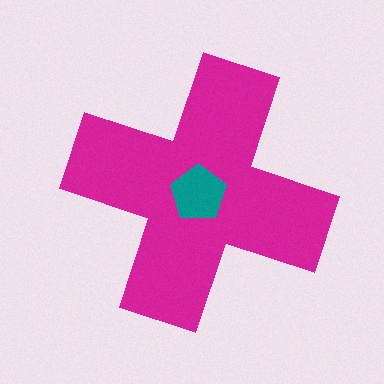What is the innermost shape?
The teal pentagon.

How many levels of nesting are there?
2.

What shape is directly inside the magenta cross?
The teal pentagon.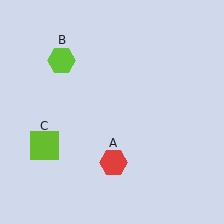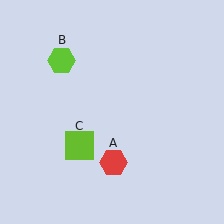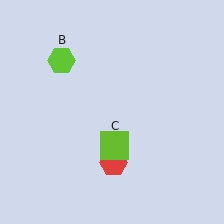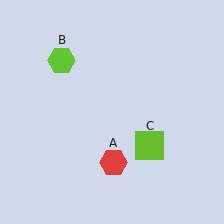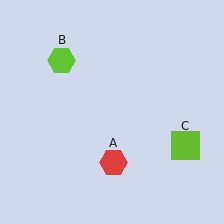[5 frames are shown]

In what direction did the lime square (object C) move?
The lime square (object C) moved right.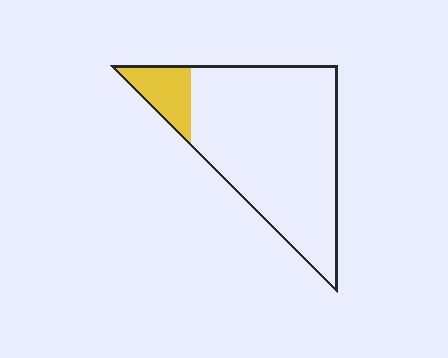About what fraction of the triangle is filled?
About one eighth (1/8).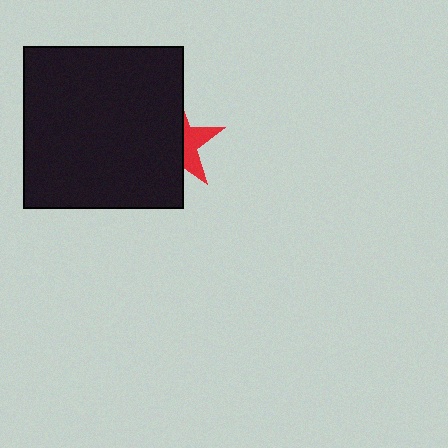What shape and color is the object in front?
The object in front is a black rectangle.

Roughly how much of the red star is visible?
A small part of it is visible (roughly 37%).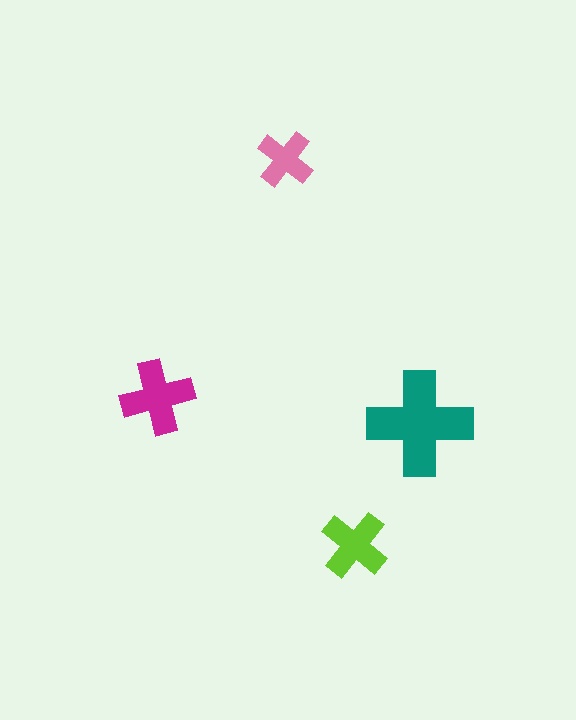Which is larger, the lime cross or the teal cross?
The teal one.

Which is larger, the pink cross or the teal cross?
The teal one.